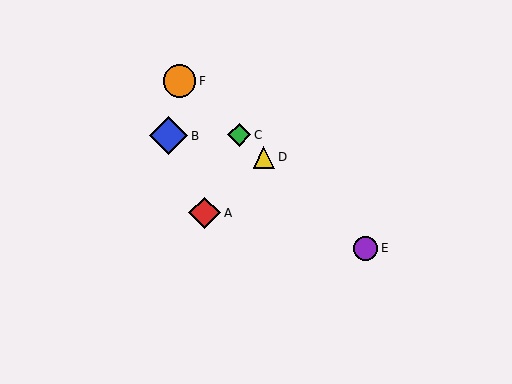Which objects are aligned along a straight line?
Objects C, D, E, F are aligned along a straight line.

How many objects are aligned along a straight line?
4 objects (C, D, E, F) are aligned along a straight line.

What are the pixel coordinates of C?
Object C is at (239, 135).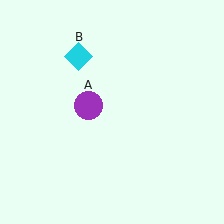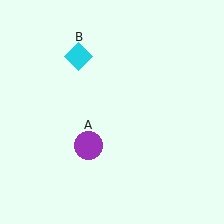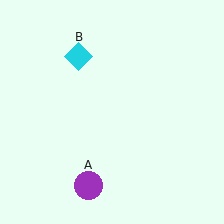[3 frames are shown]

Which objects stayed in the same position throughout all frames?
Cyan diamond (object B) remained stationary.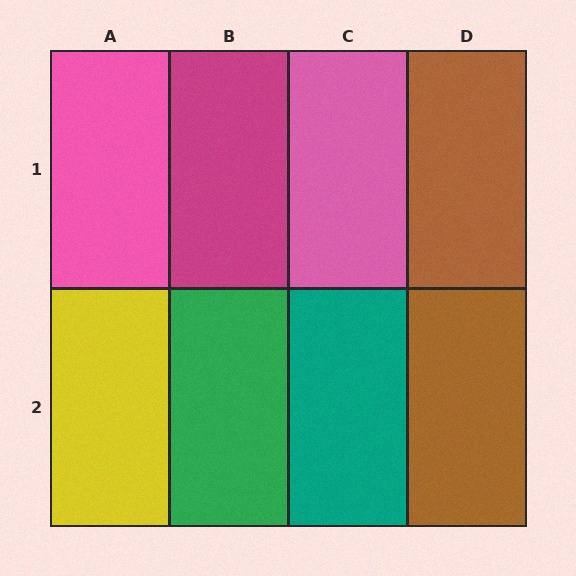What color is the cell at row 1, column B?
Magenta.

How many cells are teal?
1 cell is teal.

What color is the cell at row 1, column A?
Pink.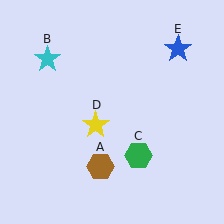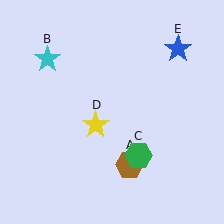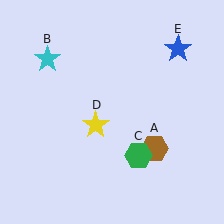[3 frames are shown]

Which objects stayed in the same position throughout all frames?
Cyan star (object B) and green hexagon (object C) and yellow star (object D) and blue star (object E) remained stationary.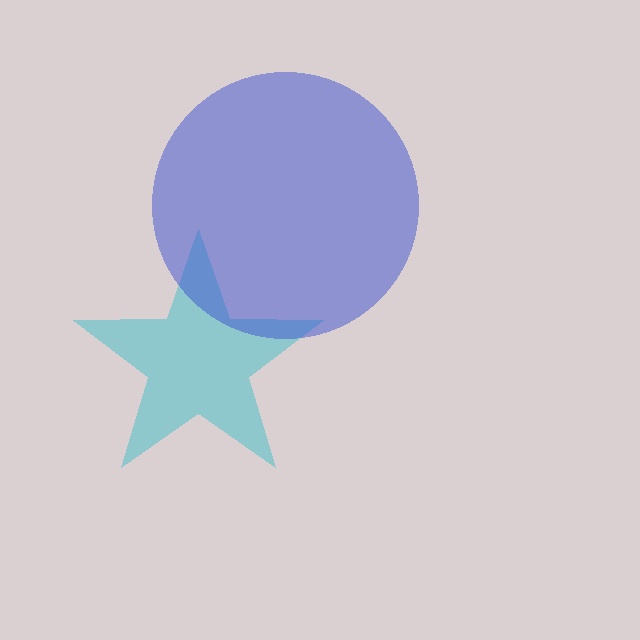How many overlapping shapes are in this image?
There are 2 overlapping shapes in the image.